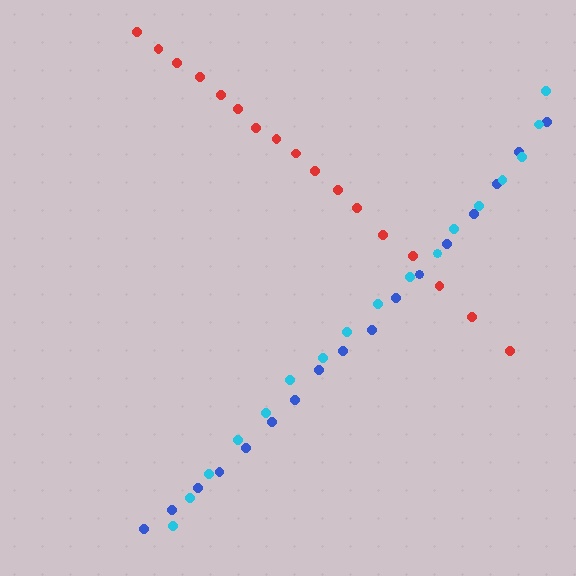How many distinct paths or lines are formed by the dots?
There are 3 distinct paths.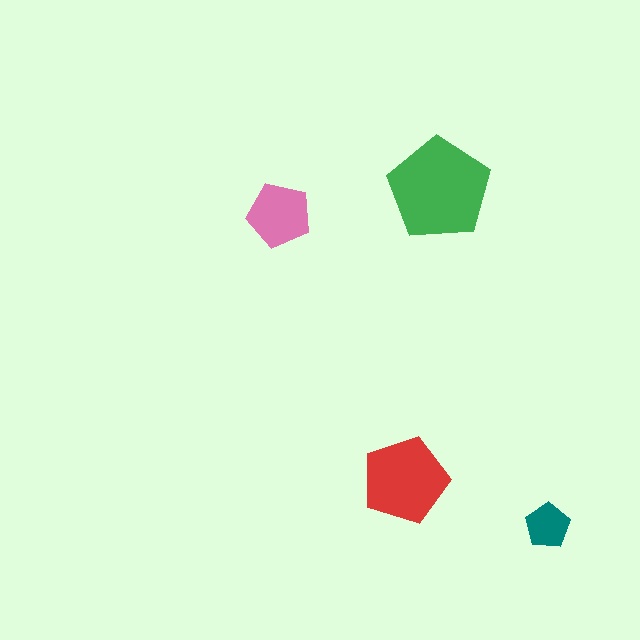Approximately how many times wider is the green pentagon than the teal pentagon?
About 2.5 times wider.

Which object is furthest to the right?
The teal pentagon is rightmost.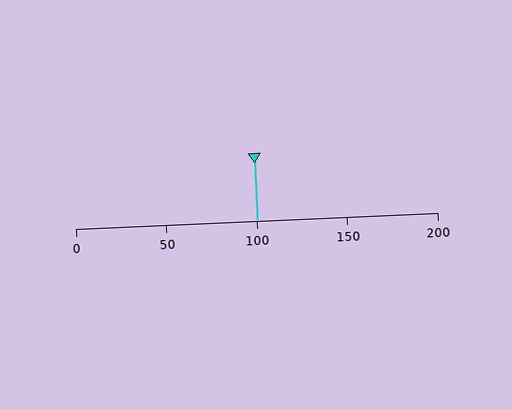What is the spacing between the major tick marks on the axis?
The major ticks are spaced 50 apart.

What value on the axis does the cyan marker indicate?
The marker indicates approximately 100.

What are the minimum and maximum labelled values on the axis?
The axis runs from 0 to 200.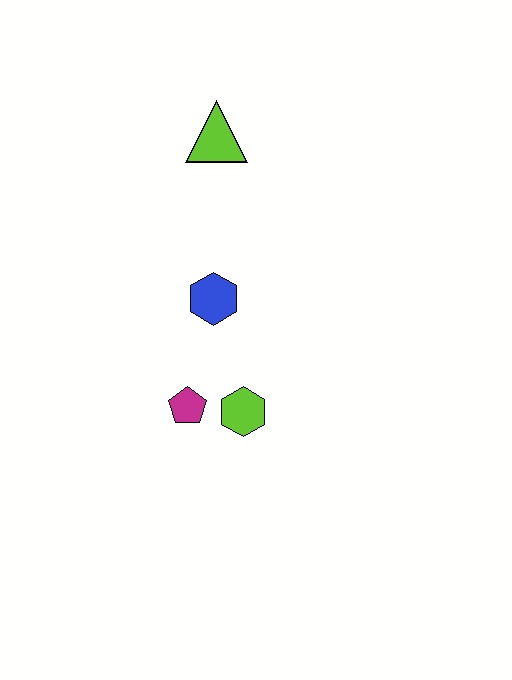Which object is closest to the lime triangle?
The blue hexagon is closest to the lime triangle.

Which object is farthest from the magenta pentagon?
The lime triangle is farthest from the magenta pentagon.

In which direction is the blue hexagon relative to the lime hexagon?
The blue hexagon is above the lime hexagon.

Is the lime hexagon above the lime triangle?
No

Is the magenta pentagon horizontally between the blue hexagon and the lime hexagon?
No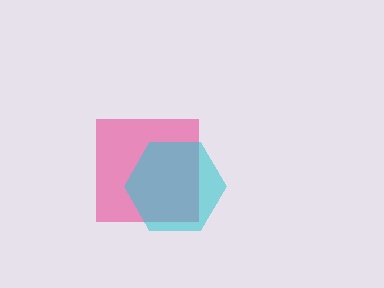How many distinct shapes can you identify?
There are 2 distinct shapes: a pink square, a cyan hexagon.